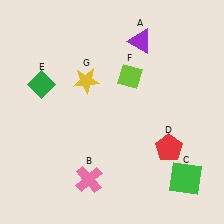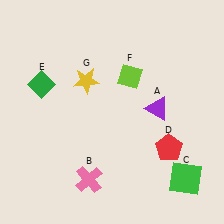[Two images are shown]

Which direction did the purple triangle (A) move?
The purple triangle (A) moved down.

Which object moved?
The purple triangle (A) moved down.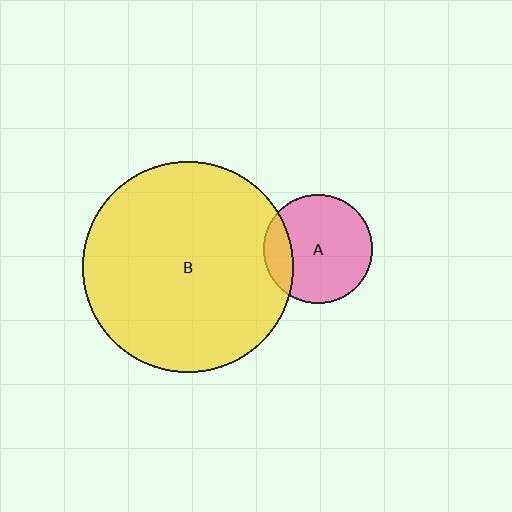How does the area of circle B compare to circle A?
Approximately 3.7 times.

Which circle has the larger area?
Circle B (yellow).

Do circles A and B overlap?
Yes.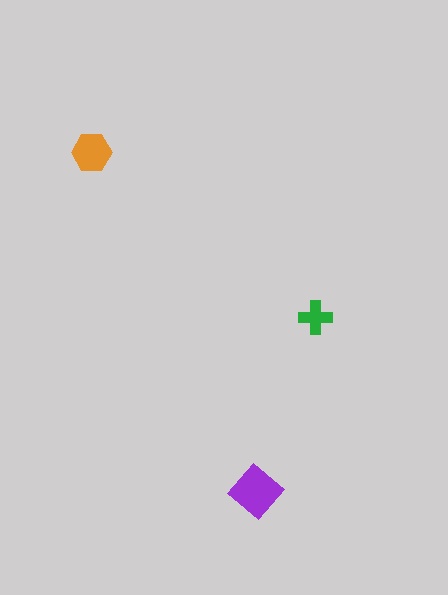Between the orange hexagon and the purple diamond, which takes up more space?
The purple diamond.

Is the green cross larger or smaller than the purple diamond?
Smaller.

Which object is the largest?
The purple diamond.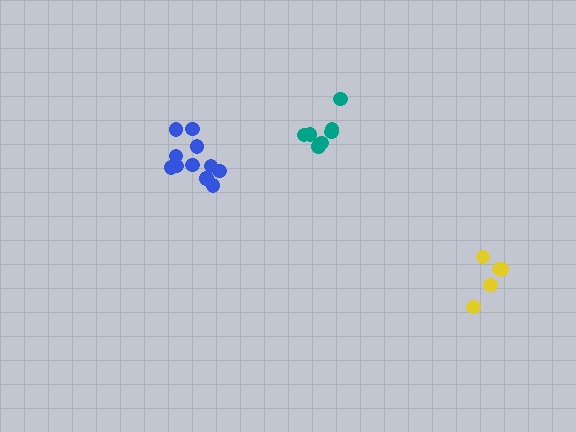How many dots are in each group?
Group 1: 11 dots, Group 2: 5 dots, Group 3: 7 dots (23 total).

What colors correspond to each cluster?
The clusters are colored: blue, yellow, teal.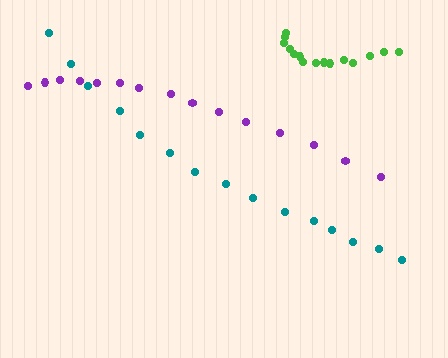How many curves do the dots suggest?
There are 3 distinct paths.